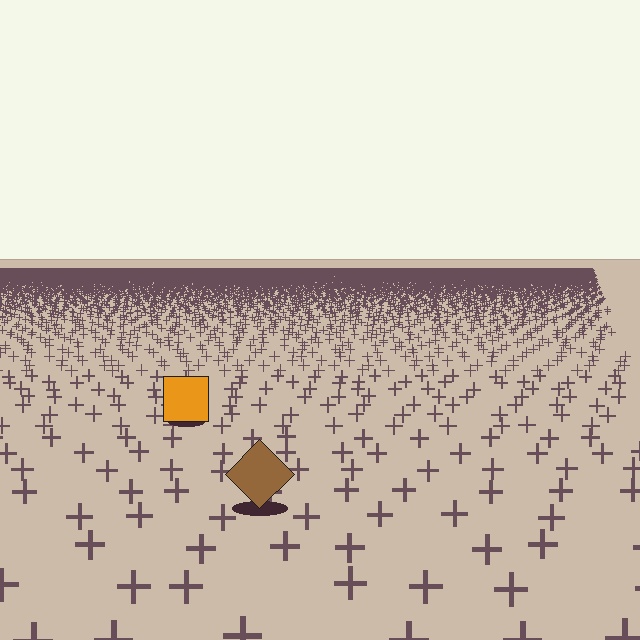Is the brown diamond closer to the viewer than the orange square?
Yes. The brown diamond is closer — you can tell from the texture gradient: the ground texture is coarser near it.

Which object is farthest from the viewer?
The orange square is farthest from the viewer. It appears smaller and the ground texture around it is denser.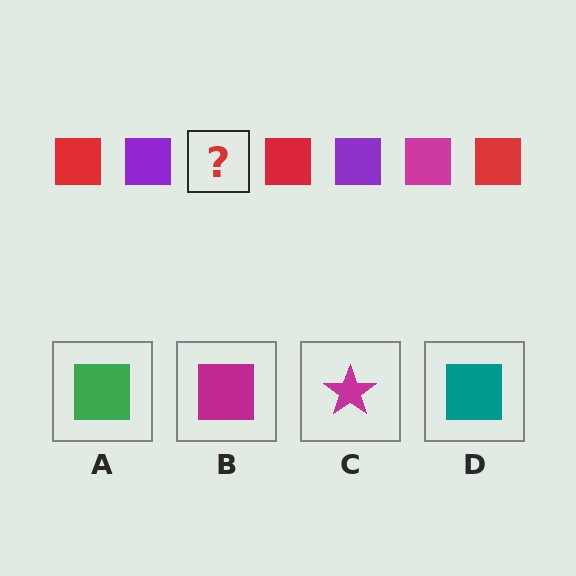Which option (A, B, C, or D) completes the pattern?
B.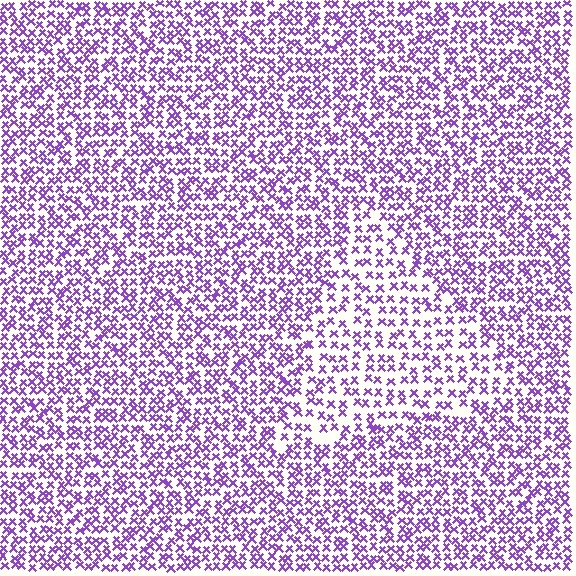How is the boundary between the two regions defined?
The boundary is defined by a change in element density (approximately 1.6x ratio). All elements are the same color, size, and shape.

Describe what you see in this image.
The image contains small purple elements arranged at two different densities. A triangle-shaped region is visible where the elements are less densely packed than the surrounding area.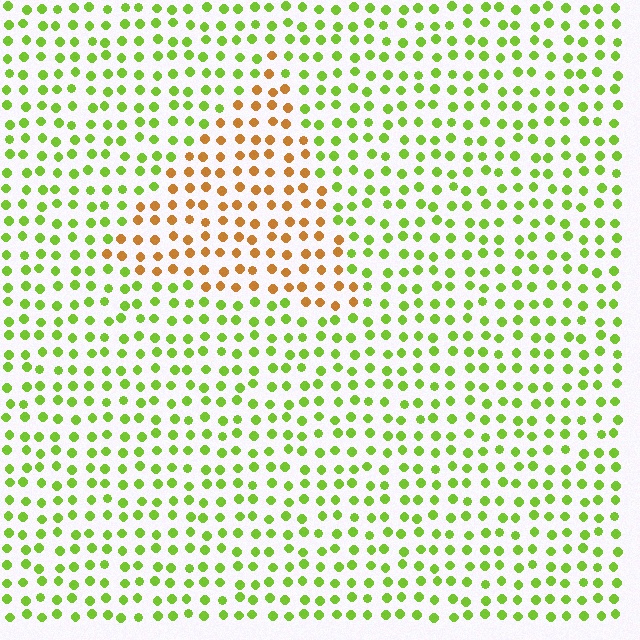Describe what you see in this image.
The image is filled with small lime elements in a uniform arrangement. A triangle-shaped region is visible where the elements are tinted to a slightly different hue, forming a subtle color boundary.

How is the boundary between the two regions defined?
The boundary is defined purely by a slight shift in hue (about 61 degrees). Spacing, size, and orientation are identical on both sides.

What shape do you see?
I see a triangle.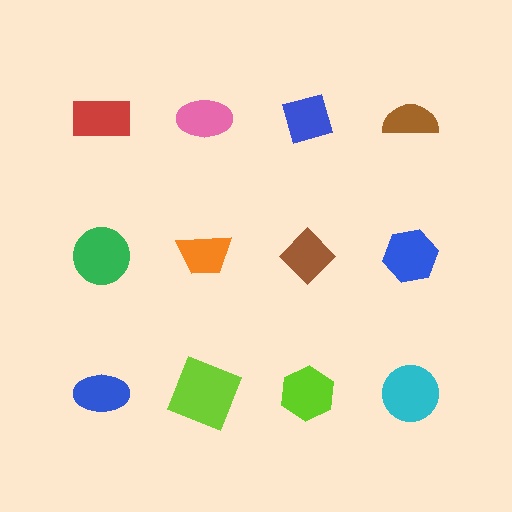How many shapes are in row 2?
4 shapes.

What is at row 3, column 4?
A cyan circle.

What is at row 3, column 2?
A lime square.